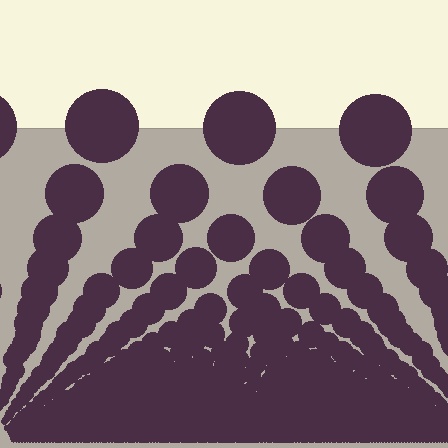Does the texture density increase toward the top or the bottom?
Density increases toward the bottom.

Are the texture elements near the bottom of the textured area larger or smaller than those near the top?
Smaller. The gradient is inverted — elements near the bottom are smaller and denser.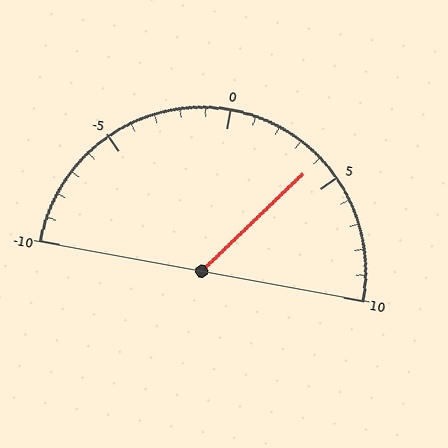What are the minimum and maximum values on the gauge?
The gauge ranges from -10 to 10.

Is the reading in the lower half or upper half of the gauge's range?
The reading is in the upper half of the range (-10 to 10).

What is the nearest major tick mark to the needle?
The nearest major tick mark is 5.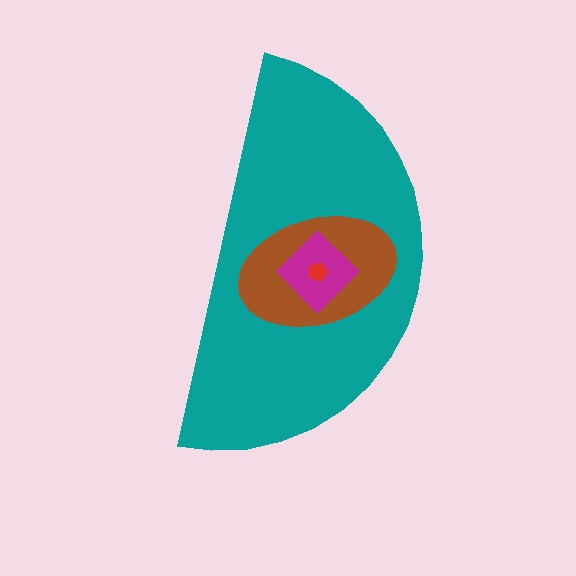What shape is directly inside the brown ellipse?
The magenta diamond.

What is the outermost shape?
The teal semicircle.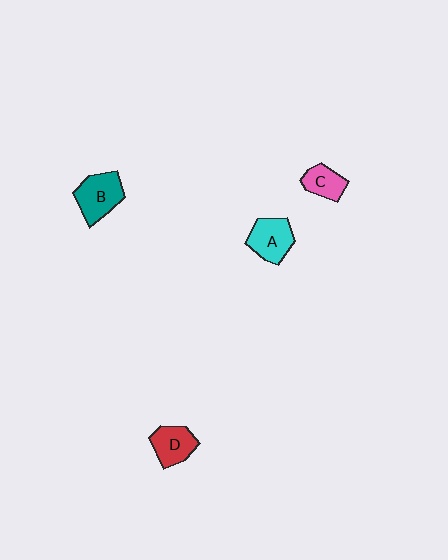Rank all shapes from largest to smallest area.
From largest to smallest: B (teal), A (cyan), D (red), C (pink).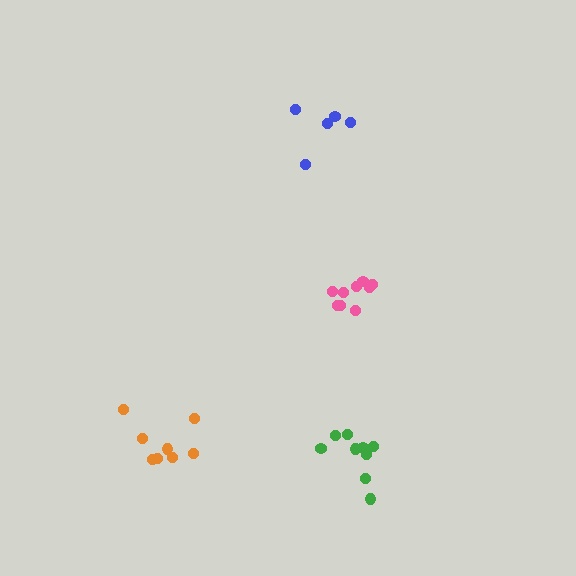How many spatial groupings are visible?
There are 4 spatial groupings.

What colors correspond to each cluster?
The clusters are colored: green, pink, orange, blue.